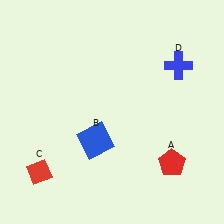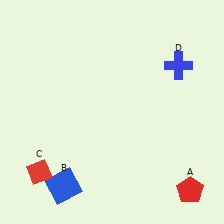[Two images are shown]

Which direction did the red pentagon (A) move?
The red pentagon (A) moved down.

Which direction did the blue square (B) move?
The blue square (B) moved down.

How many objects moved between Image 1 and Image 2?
2 objects moved between the two images.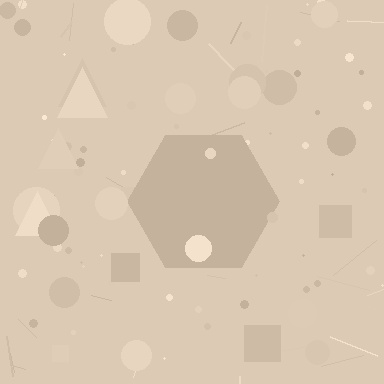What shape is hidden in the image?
A hexagon is hidden in the image.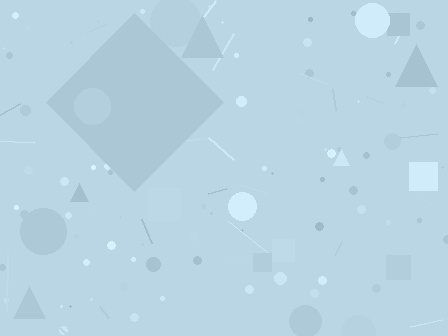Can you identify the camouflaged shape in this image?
The camouflaged shape is a diamond.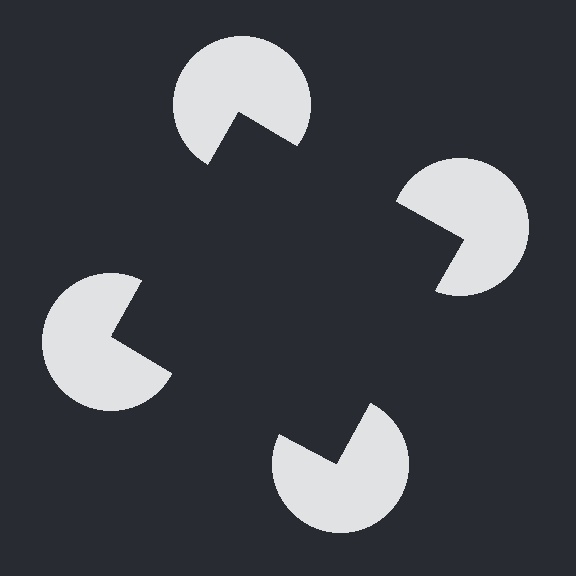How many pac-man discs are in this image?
There are 4 — one at each vertex of the illusory square.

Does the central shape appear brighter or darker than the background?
It typically appears slightly darker than the background, even though no actual brightness change is drawn.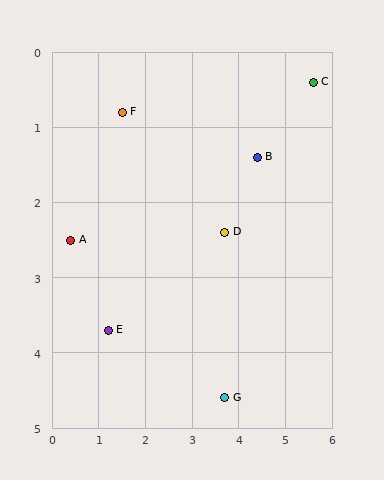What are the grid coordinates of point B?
Point B is at approximately (4.4, 1.4).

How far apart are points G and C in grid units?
Points G and C are about 4.6 grid units apart.